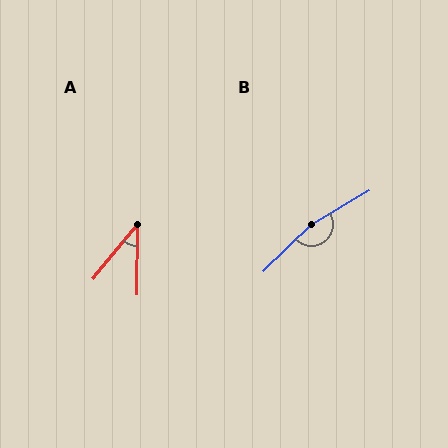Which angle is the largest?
B, at approximately 167 degrees.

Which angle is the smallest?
A, at approximately 39 degrees.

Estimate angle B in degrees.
Approximately 167 degrees.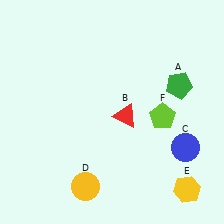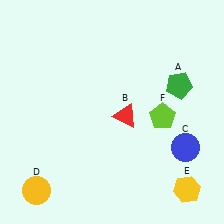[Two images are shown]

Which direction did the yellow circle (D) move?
The yellow circle (D) moved left.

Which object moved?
The yellow circle (D) moved left.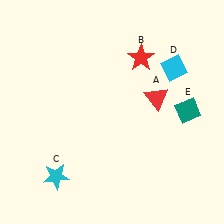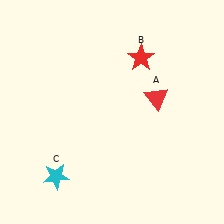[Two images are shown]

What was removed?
The cyan diamond (D), the teal diamond (E) were removed in Image 2.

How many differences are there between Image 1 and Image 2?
There are 2 differences between the two images.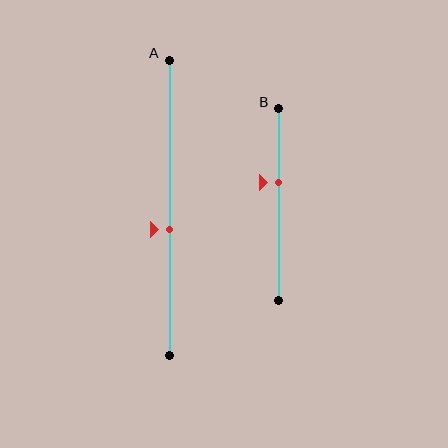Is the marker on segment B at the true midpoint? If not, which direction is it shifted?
No, the marker on segment B is shifted upward by about 11% of the segment length.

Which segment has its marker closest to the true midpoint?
Segment A has its marker closest to the true midpoint.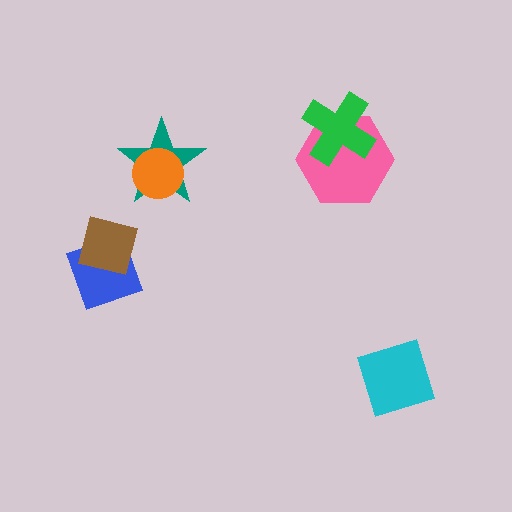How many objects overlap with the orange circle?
1 object overlaps with the orange circle.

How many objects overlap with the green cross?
1 object overlaps with the green cross.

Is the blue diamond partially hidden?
Yes, it is partially covered by another shape.